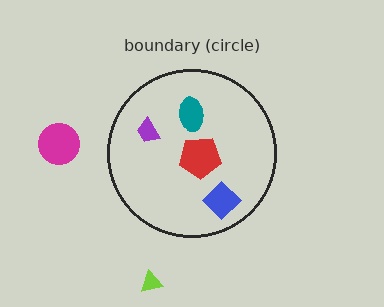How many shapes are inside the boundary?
4 inside, 2 outside.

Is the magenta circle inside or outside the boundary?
Outside.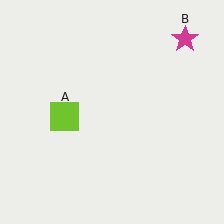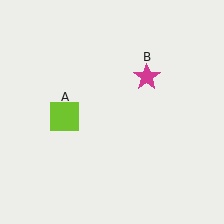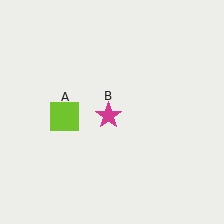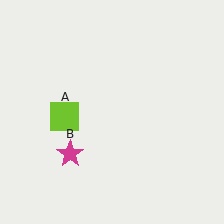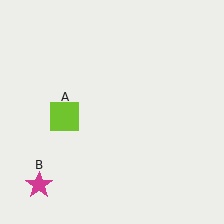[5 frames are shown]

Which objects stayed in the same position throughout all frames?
Lime square (object A) remained stationary.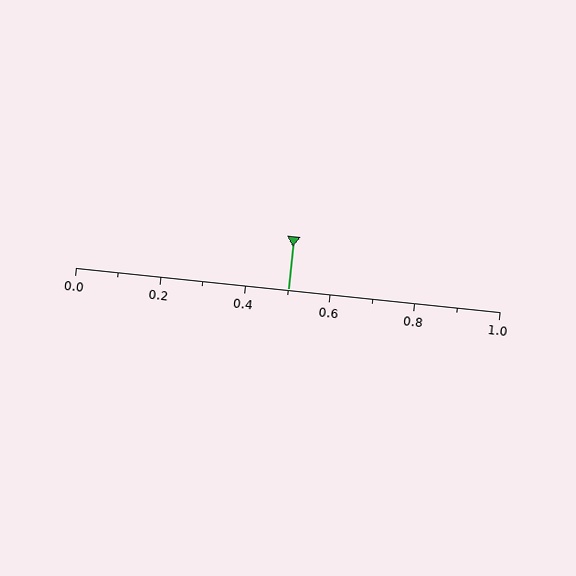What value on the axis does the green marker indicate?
The marker indicates approximately 0.5.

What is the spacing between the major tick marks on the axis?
The major ticks are spaced 0.2 apart.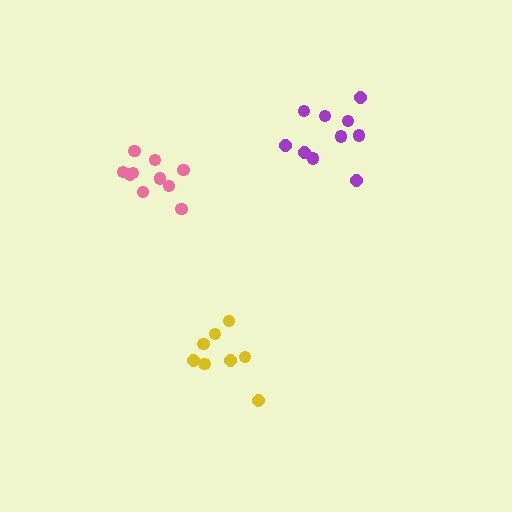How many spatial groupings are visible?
There are 3 spatial groupings.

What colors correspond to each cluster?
The clusters are colored: yellow, purple, pink.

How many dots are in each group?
Group 1: 8 dots, Group 2: 10 dots, Group 3: 10 dots (28 total).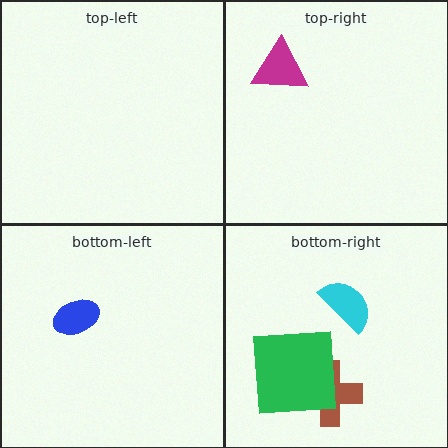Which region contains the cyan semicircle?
The bottom-right region.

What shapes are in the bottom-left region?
The blue ellipse.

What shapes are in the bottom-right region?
The brown cross, the green square, the cyan semicircle.